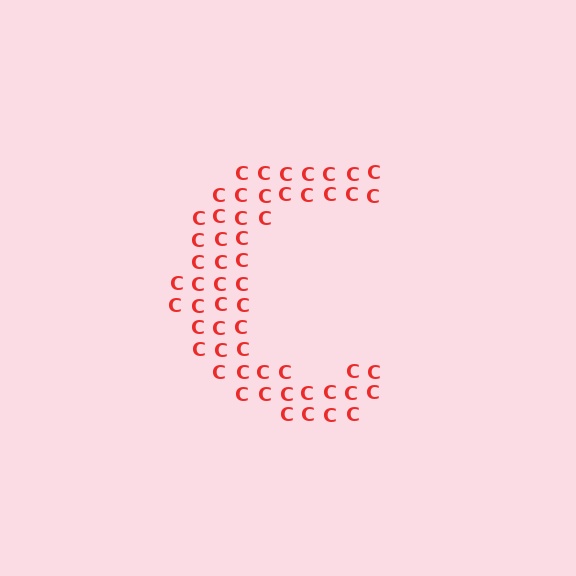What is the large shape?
The large shape is the letter C.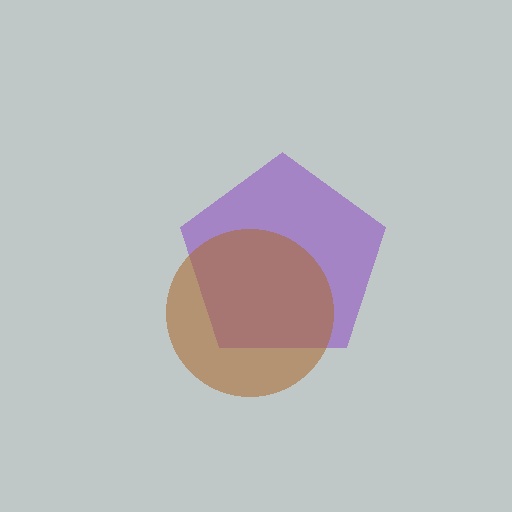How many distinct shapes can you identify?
There are 2 distinct shapes: a purple pentagon, a brown circle.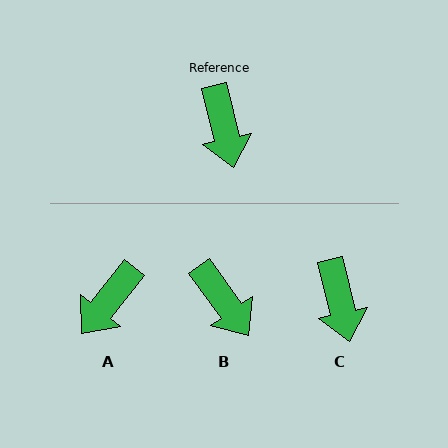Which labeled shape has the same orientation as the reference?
C.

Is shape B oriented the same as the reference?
No, it is off by about 22 degrees.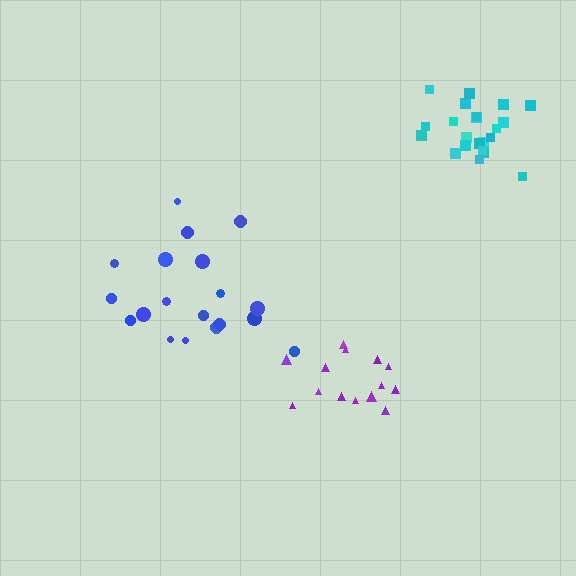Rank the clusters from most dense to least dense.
cyan, purple, blue.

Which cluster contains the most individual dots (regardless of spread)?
Cyan (23).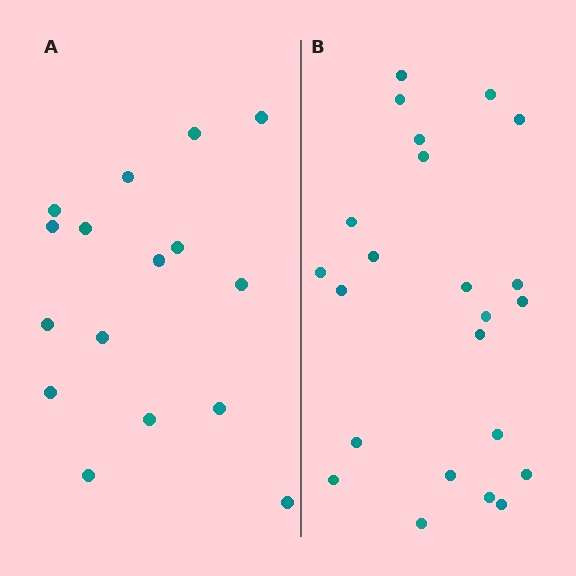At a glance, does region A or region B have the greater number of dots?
Region B (the right region) has more dots.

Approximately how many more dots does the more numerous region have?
Region B has roughly 8 or so more dots than region A.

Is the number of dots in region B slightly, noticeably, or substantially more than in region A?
Region B has noticeably more, but not dramatically so. The ratio is roughly 1.4 to 1.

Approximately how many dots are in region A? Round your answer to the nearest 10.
About 20 dots. (The exact count is 16, which rounds to 20.)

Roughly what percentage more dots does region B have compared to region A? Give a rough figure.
About 45% more.